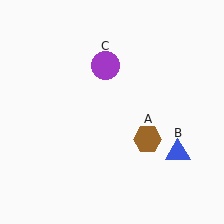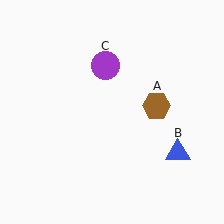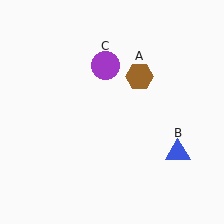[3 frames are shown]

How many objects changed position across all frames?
1 object changed position: brown hexagon (object A).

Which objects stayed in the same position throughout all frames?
Blue triangle (object B) and purple circle (object C) remained stationary.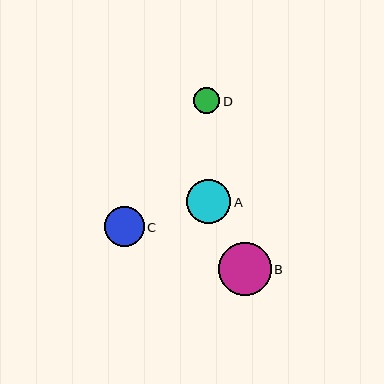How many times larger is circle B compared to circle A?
Circle B is approximately 1.2 times the size of circle A.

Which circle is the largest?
Circle B is the largest with a size of approximately 53 pixels.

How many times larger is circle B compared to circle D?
Circle B is approximately 2.0 times the size of circle D.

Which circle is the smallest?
Circle D is the smallest with a size of approximately 26 pixels.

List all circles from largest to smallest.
From largest to smallest: B, A, C, D.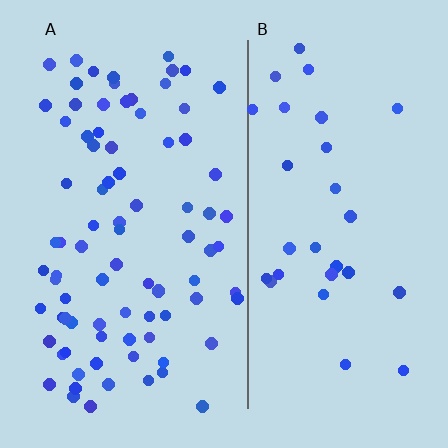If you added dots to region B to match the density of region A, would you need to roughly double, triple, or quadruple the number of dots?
Approximately triple.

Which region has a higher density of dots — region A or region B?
A (the left).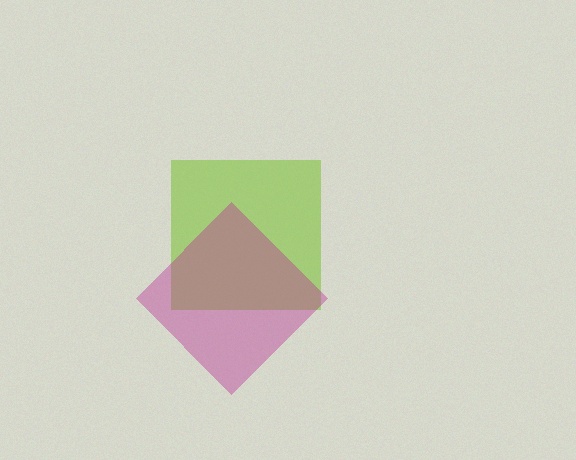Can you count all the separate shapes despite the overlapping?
Yes, there are 2 separate shapes.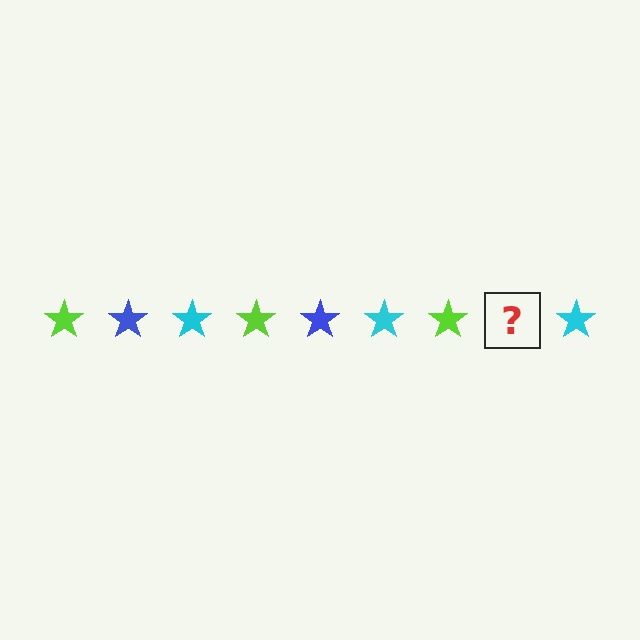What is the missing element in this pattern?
The missing element is a blue star.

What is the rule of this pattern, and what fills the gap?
The rule is that the pattern cycles through lime, blue, cyan stars. The gap should be filled with a blue star.